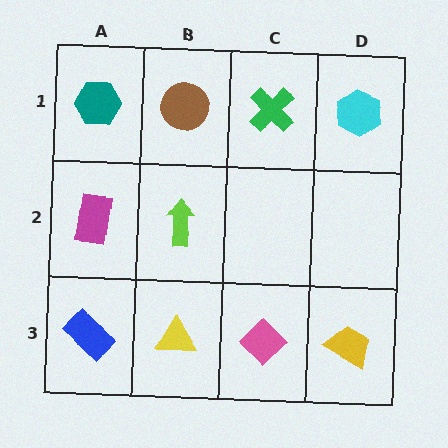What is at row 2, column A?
A magenta rectangle.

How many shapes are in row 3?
4 shapes.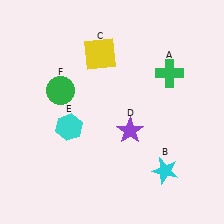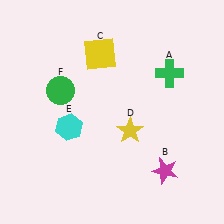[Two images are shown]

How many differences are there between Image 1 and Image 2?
There are 2 differences between the two images.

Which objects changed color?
B changed from cyan to magenta. D changed from purple to yellow.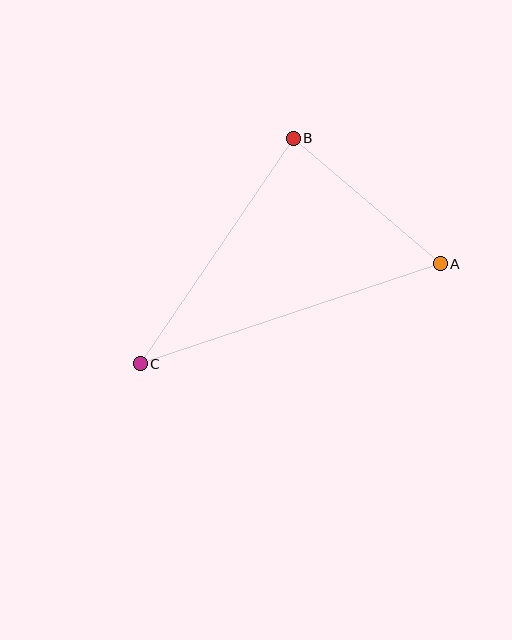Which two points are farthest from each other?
Points A and C are farthest from each other.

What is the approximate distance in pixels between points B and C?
The distance between B and C is approximately 272 pixels.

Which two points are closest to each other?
Points A and B are closest to each other.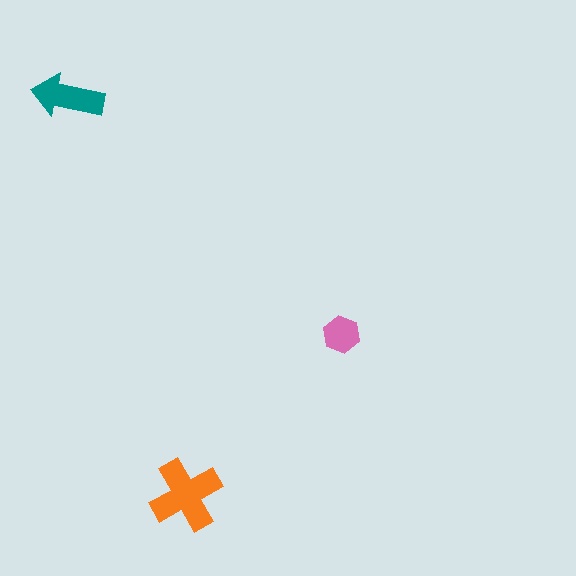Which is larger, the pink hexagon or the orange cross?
The orange cross.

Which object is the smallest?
The pink hexagon.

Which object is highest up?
The teal arrow is topmost.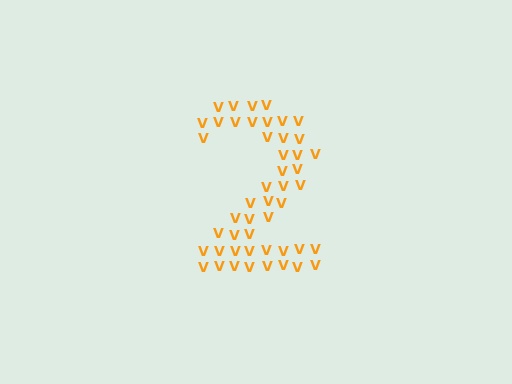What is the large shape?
The large shape is the digit 2.